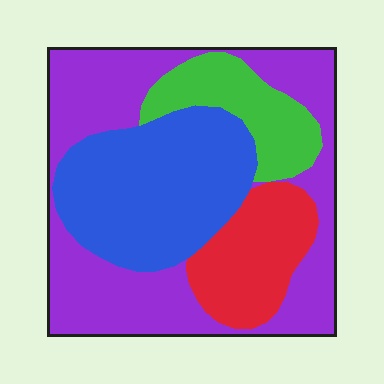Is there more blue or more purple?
Purple.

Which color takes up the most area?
Purple, at roughly 45%.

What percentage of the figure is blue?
Blue covers around 30% of the figure.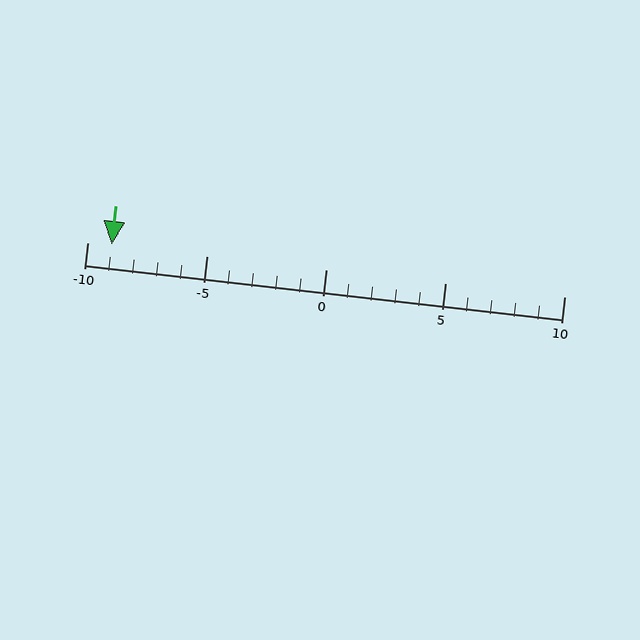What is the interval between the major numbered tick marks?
The major tick marks are spaced 5 units apart.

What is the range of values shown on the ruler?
The ruler shows values from -10 to 10.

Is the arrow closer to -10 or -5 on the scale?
The arrow is closer to -10.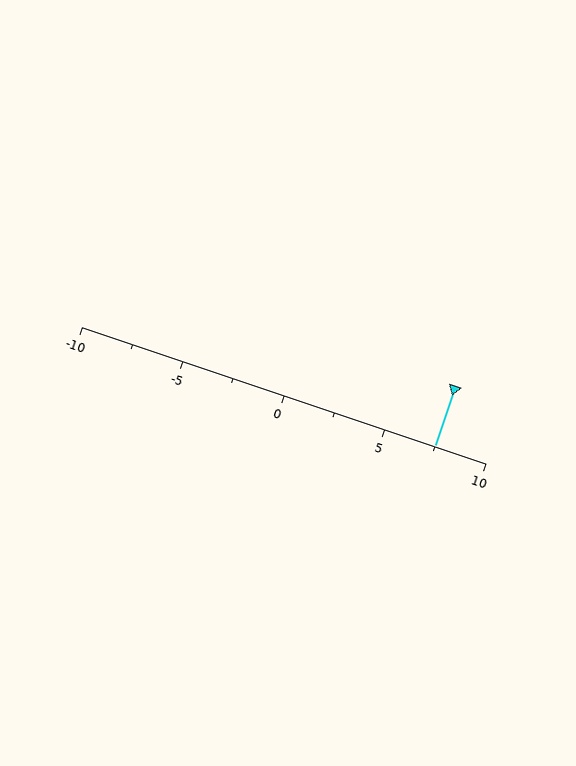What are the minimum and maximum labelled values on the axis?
The axis runs from -10 to 10.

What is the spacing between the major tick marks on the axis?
The major ticks are spaced 5 apart.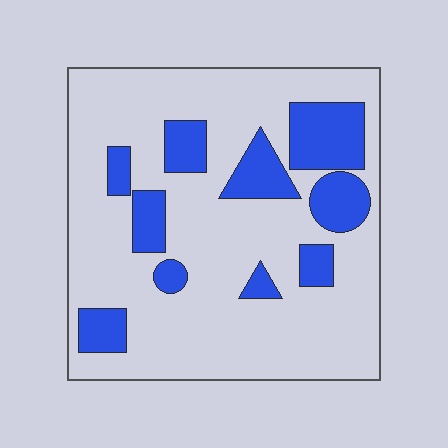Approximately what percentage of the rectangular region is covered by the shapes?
Approximately 25%.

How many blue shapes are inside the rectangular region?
10.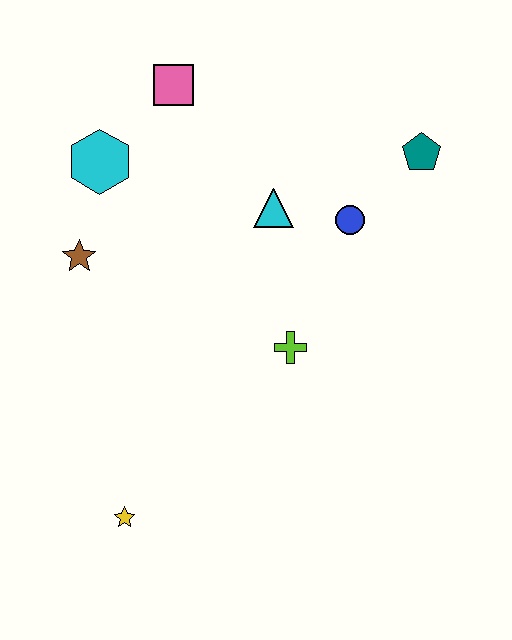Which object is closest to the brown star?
The cyan hexagon is closest to the brown star.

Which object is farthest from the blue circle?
The yellow star is farthest from the blue circle.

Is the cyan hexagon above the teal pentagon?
No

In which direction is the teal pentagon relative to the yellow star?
The teal pentagon is above the yellow star.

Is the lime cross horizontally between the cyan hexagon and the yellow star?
No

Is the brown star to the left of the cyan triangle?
Yes